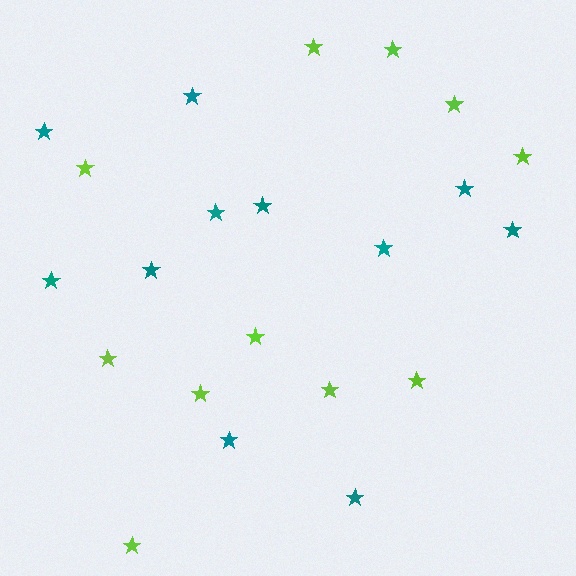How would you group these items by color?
There are 2 groups: one group of lime stars (11) and one group of teal stars (11).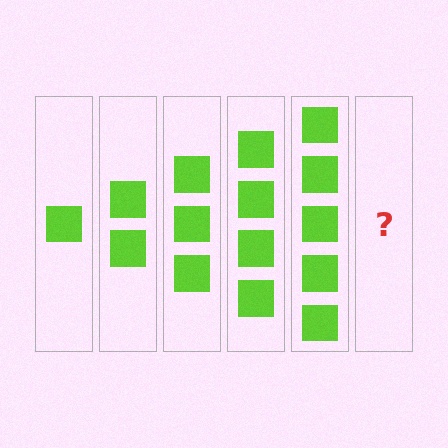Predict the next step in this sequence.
The next step is 6 squares.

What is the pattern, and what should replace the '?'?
The pattern is that each step adds one more square. The '?' should be 6 squares.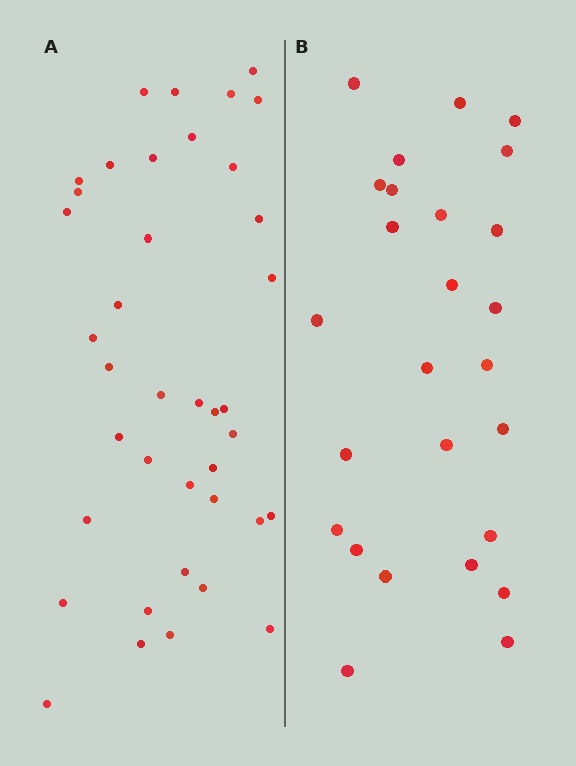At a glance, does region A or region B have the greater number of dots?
Region A (the left region) has more dots.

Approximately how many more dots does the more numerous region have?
Region A has approximately 15 more dots than region B.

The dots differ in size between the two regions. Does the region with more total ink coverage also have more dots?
No. Region B has more total ink coverage because its dots are larger, but region A actually contains more individual dots. Total area can be misleading — the number of items is what matters here.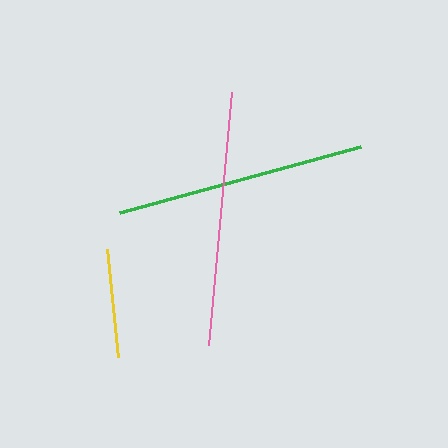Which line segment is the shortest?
The yellow line is the shortest at approximately 109 pixels.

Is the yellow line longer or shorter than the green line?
The green line is longer than the yellow line.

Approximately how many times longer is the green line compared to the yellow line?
The green line is approximately 2.3 times the length of the yellow line.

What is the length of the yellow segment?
The yellow segment is approximately 109 pixels long.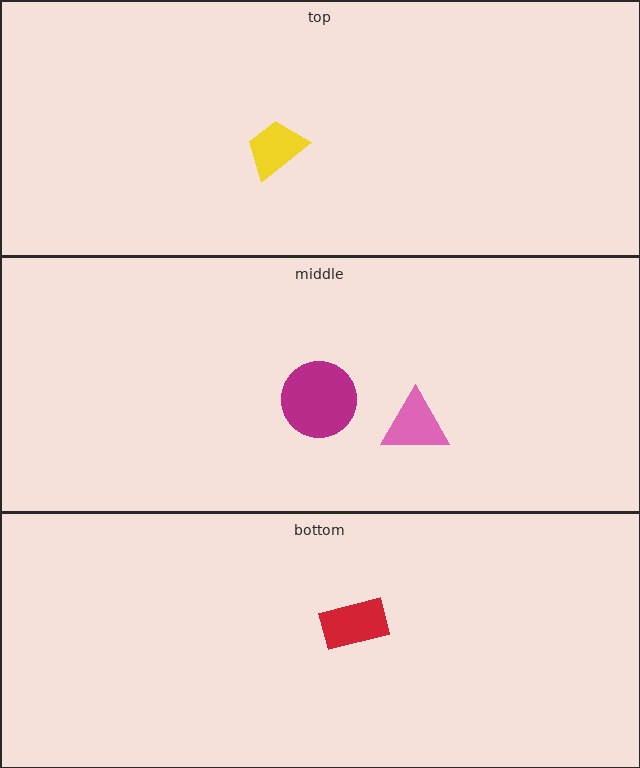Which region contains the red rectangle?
The bottom region.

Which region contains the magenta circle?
The middle region.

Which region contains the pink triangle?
The middle region.